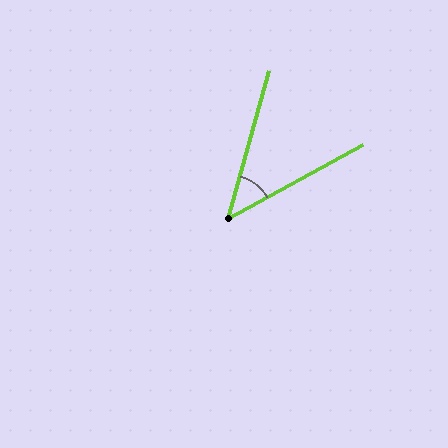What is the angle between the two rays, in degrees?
Approximately 46 degrees.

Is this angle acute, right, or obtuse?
It is acute.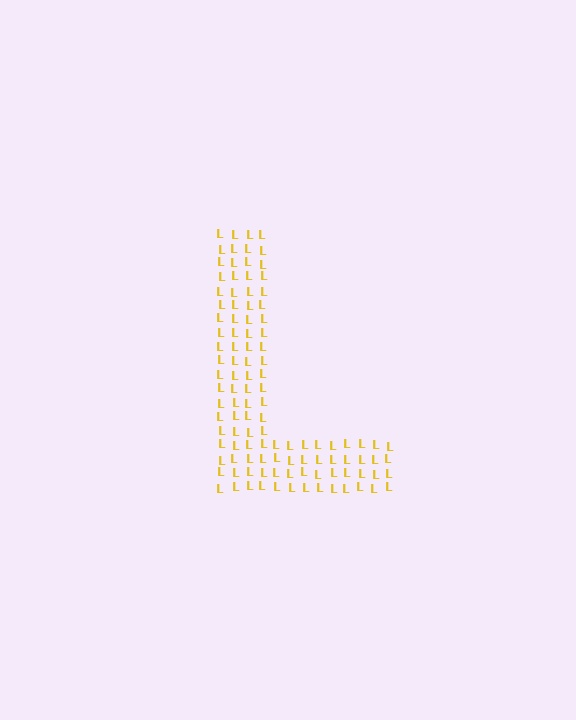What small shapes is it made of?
It is made of small letter L's.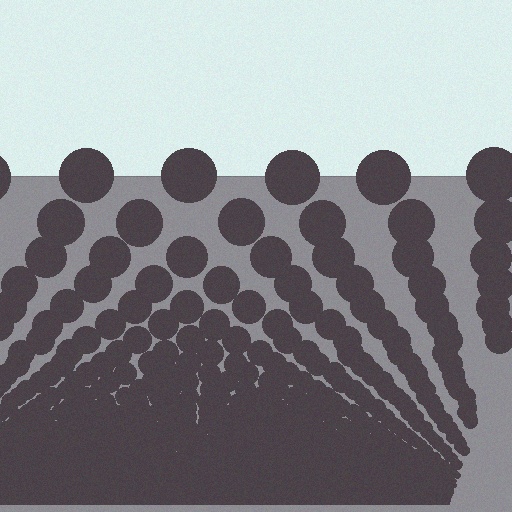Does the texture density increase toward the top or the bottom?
Density increases toward the bottom.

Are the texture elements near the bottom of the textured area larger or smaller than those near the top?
Smaller. The gradient is inverted — elements near the bottom are smaller and denser.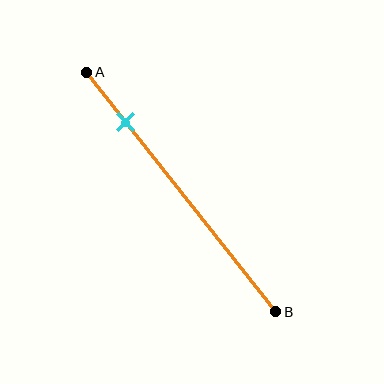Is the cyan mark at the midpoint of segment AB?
No, the mark is at about 20% from A, not at the 50% midpoint.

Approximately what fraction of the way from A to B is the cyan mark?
The cyan mark is approximately 20% of the way from A to B.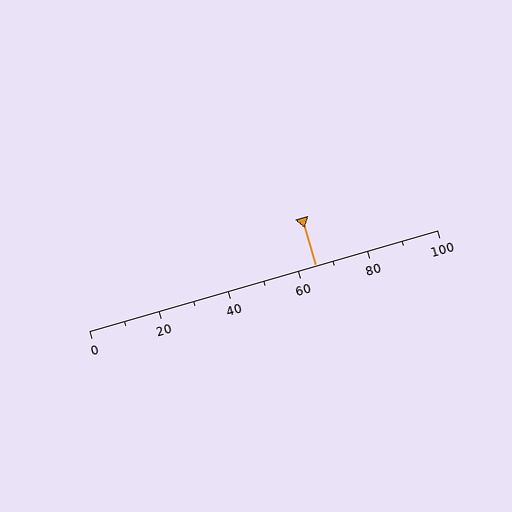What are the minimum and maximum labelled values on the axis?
The axis runs from 0 to 100.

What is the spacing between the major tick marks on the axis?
The major ticks are spaced 20 apart.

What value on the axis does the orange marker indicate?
The marker indicates approximately 65.